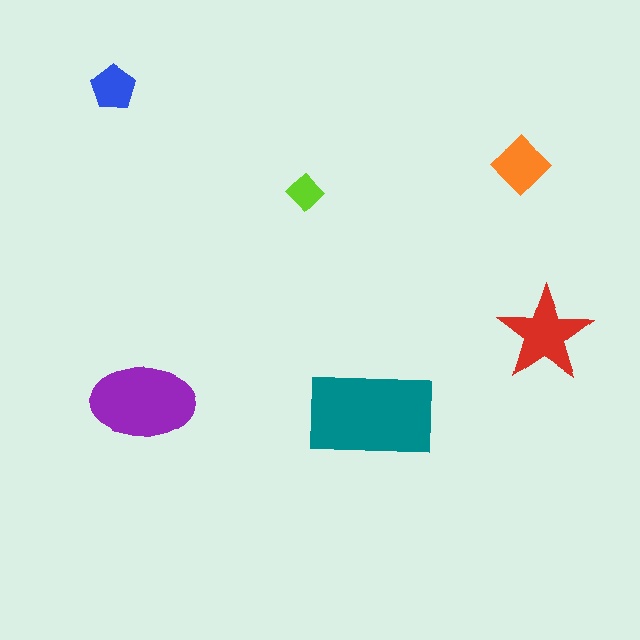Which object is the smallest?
The lime diamond.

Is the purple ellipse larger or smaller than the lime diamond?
Larger.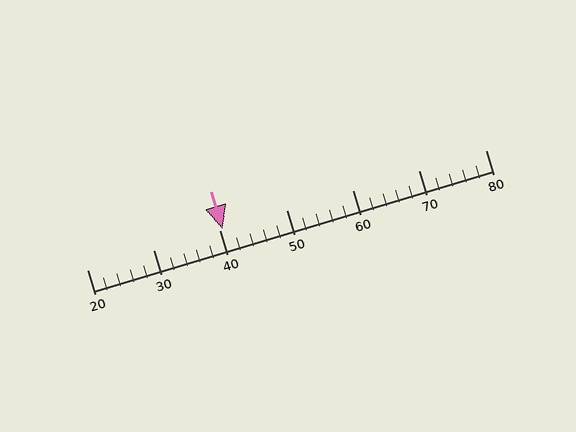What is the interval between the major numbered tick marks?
The major tick marks are spaced 10 units apart.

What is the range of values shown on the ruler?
The ruler shows values from 20 to 80.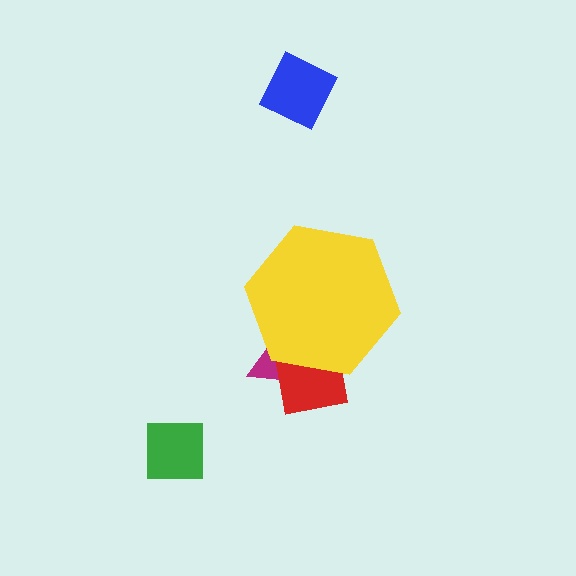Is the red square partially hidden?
Yes, the red square is partially hidden behind the yellow hexagon.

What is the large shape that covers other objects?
A yellow hexagon.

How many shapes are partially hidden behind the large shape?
2 shapes are partially hidden.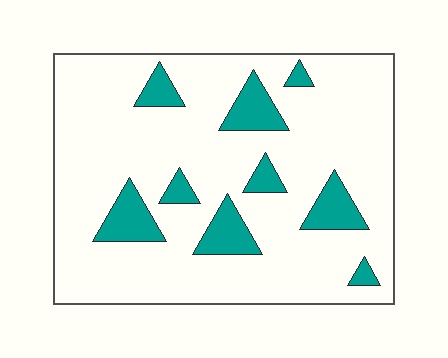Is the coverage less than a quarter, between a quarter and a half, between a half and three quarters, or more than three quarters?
Less than a quarter.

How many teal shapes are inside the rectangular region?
9.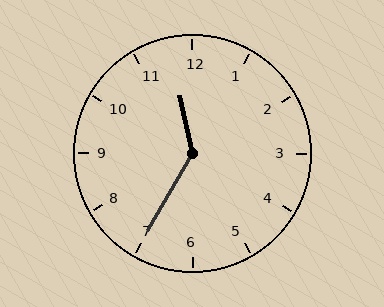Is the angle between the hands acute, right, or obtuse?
It is obtuse.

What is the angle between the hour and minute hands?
Approximately 138 degrees.